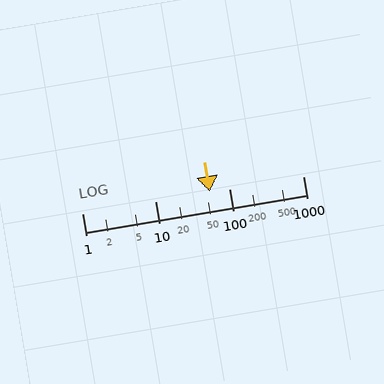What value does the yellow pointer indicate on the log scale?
The pointer indicates approximately 54.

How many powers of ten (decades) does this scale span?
The scale spans 3 decades, from 1 to 1000.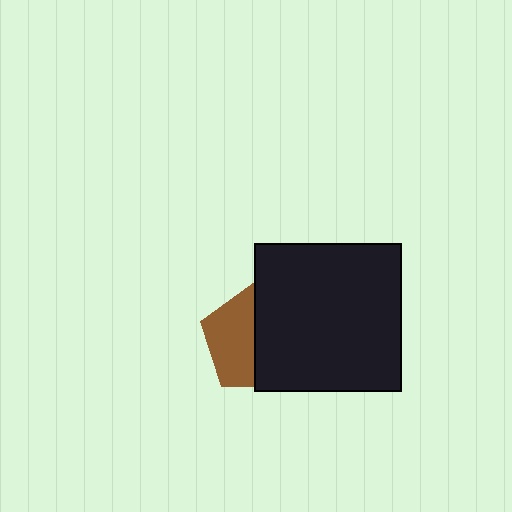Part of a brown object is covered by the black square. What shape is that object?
It is a pentagon.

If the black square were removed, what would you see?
You would see the complete brown pentagon.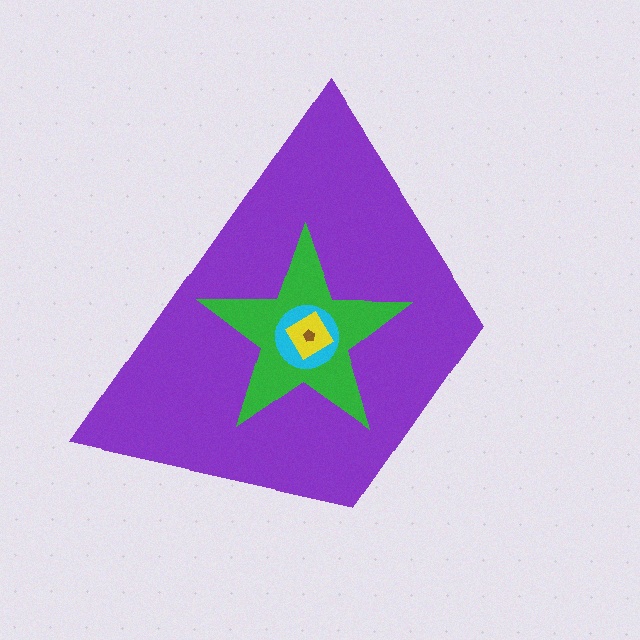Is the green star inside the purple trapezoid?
Yes.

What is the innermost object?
The brown pentagon.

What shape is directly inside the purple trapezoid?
The green star.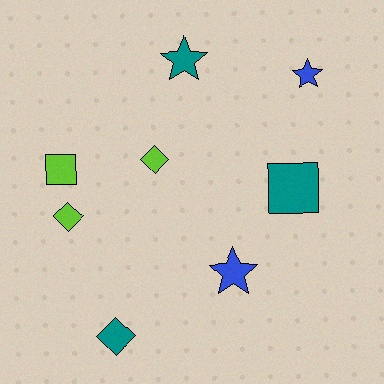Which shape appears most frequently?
Star, with 3 objects.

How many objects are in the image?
There are 8 objects.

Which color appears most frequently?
Teal, with 3 objects.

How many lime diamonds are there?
There are 2 lime diamonds.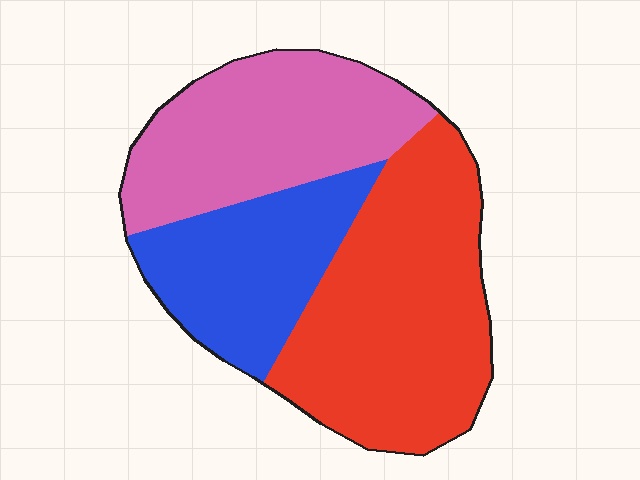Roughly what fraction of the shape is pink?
Pink covers about 30% of the shape.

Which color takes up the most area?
Red, at roughly 45%.